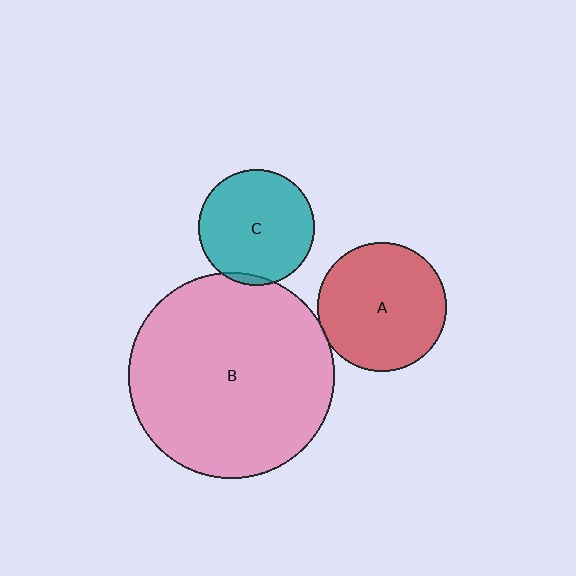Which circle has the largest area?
Circle B (pink).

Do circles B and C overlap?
Yes.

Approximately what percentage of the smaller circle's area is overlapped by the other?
Approximately 5%.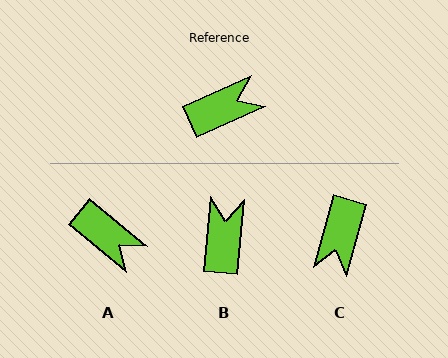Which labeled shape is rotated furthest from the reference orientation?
C, about 130 degrees away.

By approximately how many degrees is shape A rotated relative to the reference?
Approximately 64 degrees clockwise.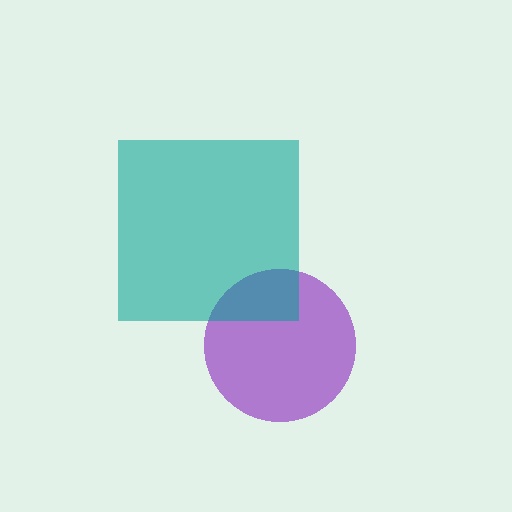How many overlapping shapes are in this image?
There are 2 overlapping shapes in the image.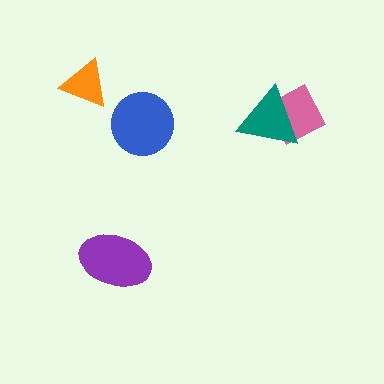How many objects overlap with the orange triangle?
0 objects overlap with the orange triangle.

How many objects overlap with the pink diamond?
1 object overlaps with the pink diamond.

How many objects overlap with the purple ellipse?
0 objects overlap with the purple ellipse.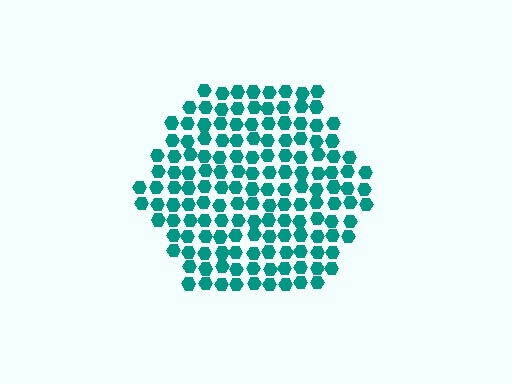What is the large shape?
The large shape is a hexagon.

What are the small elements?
The small elements are hexagons.